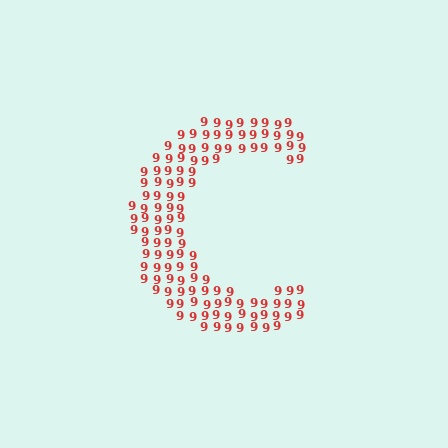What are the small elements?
The small elements are digit 9's.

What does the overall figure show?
The overall figure shows the letter C.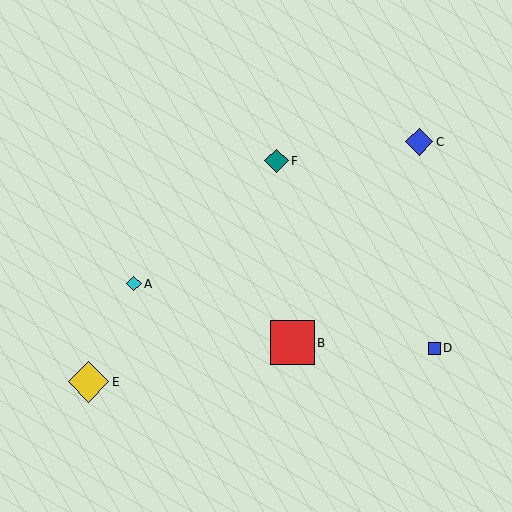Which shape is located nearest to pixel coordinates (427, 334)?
The blue square (labeled D) at (434, 348) is nearest to that location.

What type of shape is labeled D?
Shape D is a blue square.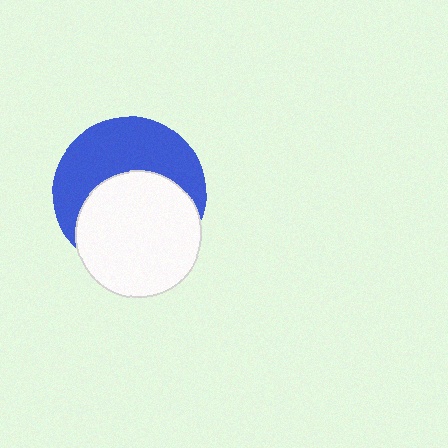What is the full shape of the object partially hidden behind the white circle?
The partially hidden object is a blue circle.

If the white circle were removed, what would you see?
You would see the complete blue circle.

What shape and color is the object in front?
The object in front is a white circle.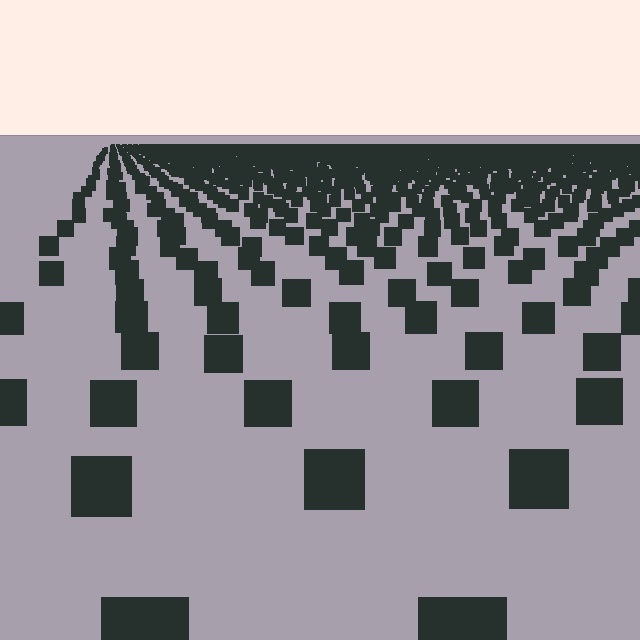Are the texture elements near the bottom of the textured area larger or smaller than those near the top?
Larger. Near the bottom, elements are closer to the viewer and appear at a bigger on-screen size.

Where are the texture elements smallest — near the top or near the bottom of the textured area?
Near the top.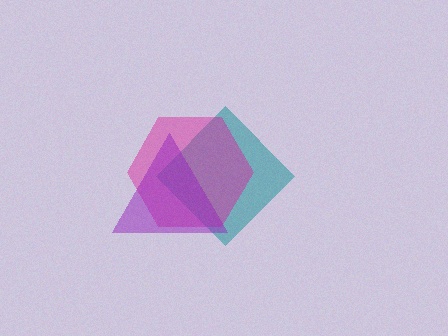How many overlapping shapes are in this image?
There are 3 overlapping shapes in the image.